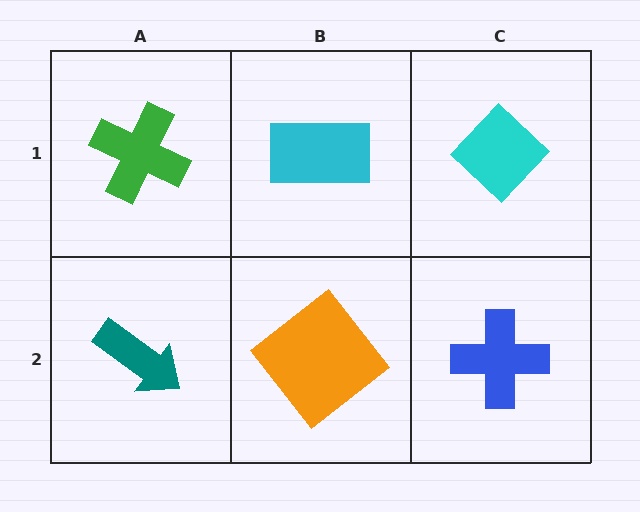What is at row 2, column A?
A teal arrow.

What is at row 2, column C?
A blue cross.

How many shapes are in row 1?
3 shapes.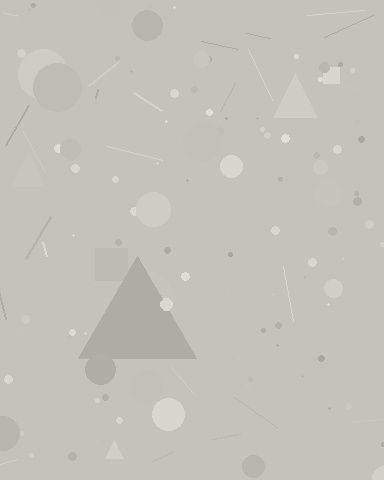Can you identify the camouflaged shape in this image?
The camouflaged shape is a triangle.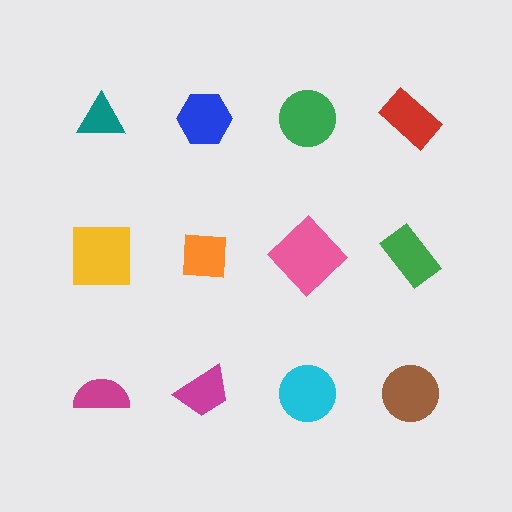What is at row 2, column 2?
An orange square.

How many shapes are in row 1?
4 shapes.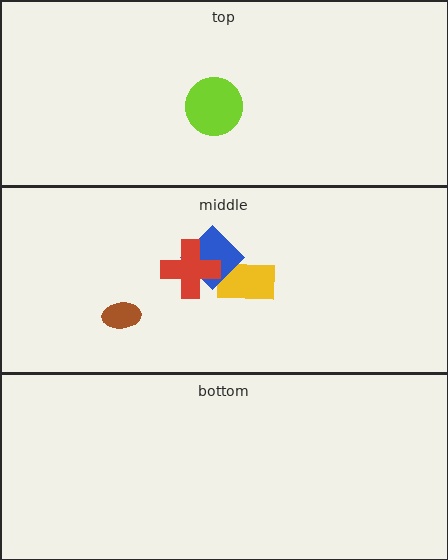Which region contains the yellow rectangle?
The middle region.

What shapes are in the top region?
The lime circle.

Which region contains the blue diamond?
The middle region.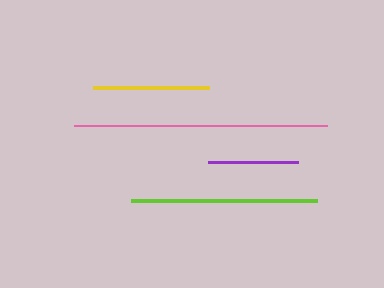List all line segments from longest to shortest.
From longest to shortest: pink, lime, yellow, purple.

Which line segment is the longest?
The pink line is the longest at approximately 253 pixels.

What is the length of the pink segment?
The pink segment is approximately 253 pixels long.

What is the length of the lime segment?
The lime segment is approximately 186 pixels long.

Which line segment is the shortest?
The purple line is the shortest at approximately 90 pixels.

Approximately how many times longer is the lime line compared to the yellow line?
The lime line is approximately 1.6 times the length of the yellow line.